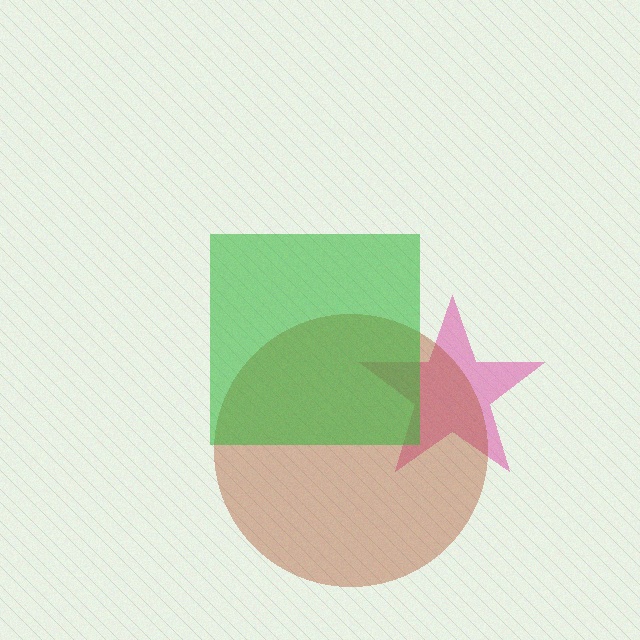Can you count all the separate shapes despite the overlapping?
Yes, there are 3 separate shapes.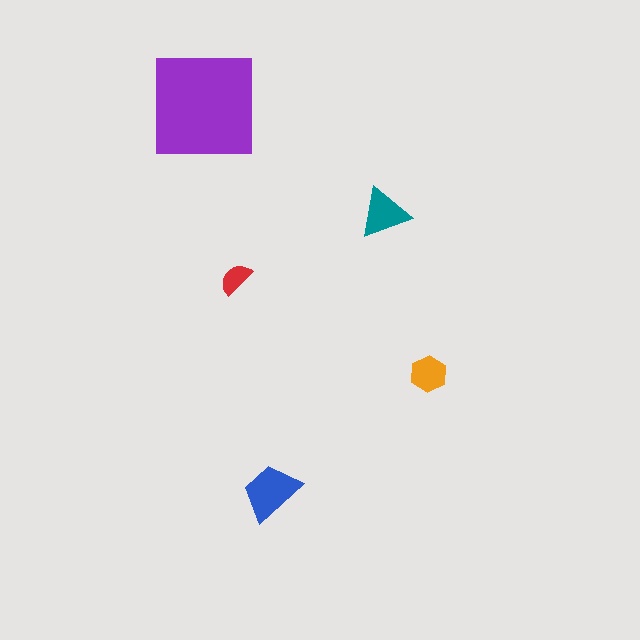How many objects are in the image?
There are 5 objects in the image.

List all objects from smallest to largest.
The red semicircle, the orange hexagon, the teal triangle, the blue trapezoid, the purple square.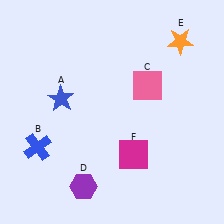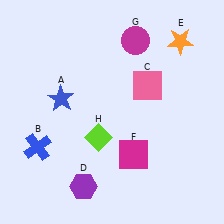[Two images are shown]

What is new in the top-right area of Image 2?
A magenta circle (G) was added in the top-right area of Image 2.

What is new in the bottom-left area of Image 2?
A lime diamond (H) was added in the bottom-left area of Image 2.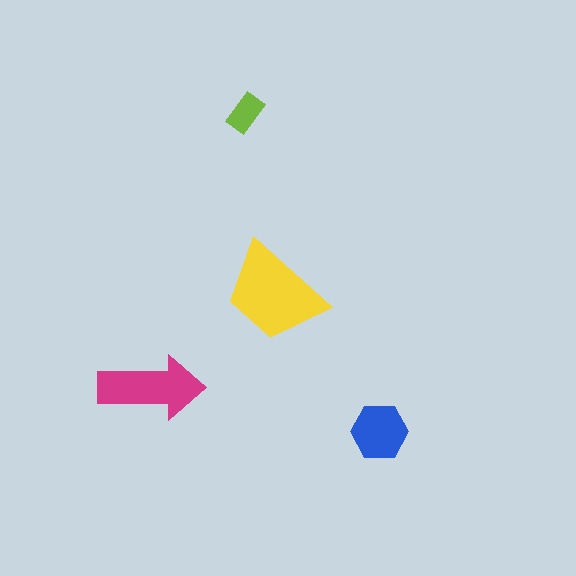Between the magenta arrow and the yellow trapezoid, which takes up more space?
The yellow trapezoid.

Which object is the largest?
The yellow trapezoid.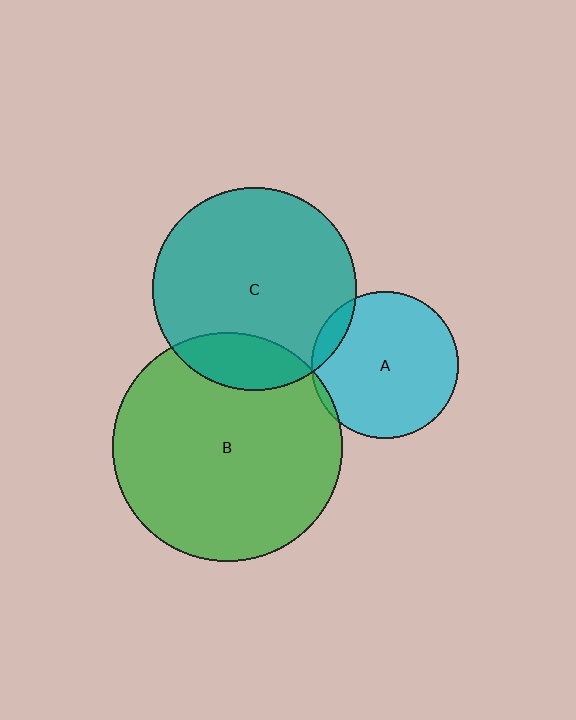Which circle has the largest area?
Circle B (green).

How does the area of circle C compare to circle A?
Approximately 1.9 times.